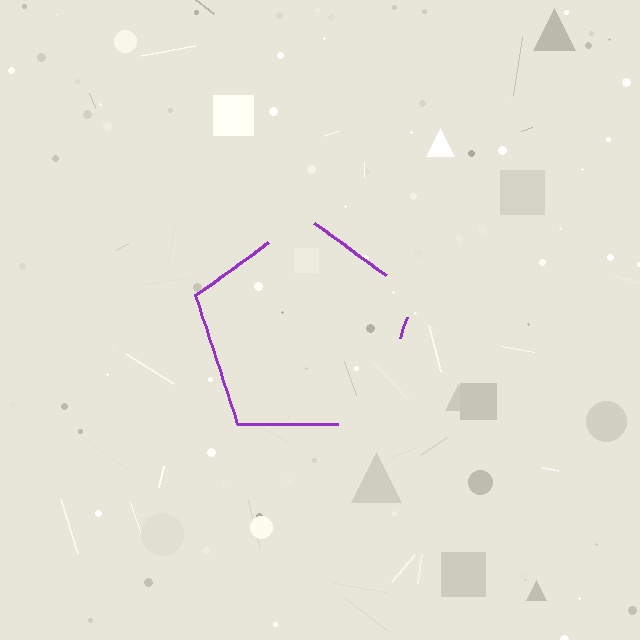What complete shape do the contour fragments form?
The contour fragments form a pentagon.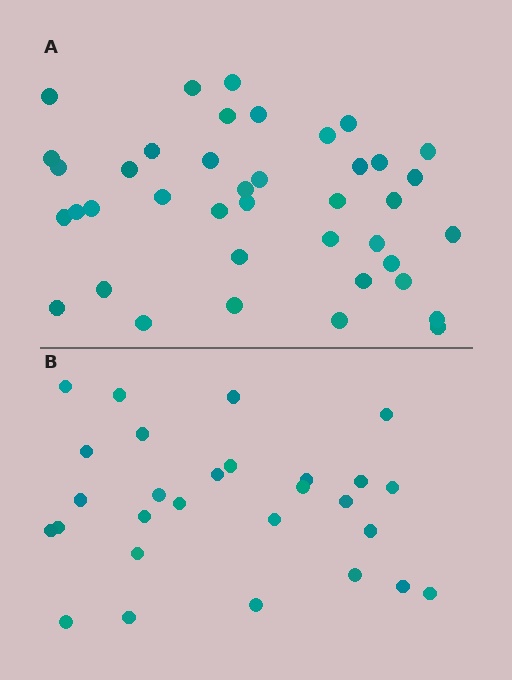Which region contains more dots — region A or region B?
Region A (the top region) has more dots.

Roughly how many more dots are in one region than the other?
Region A has roughly 12 or so more dots than region B.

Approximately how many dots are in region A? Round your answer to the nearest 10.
About 40 dots.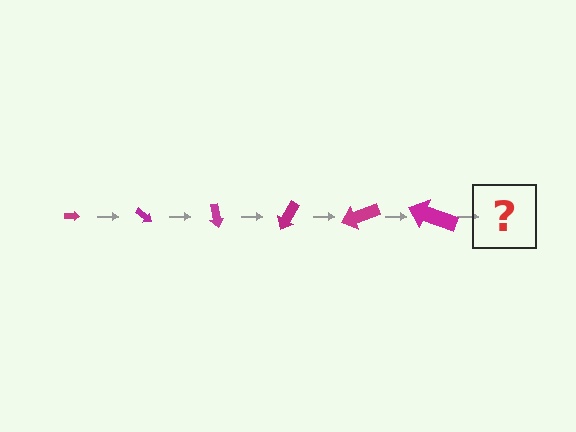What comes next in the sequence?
The next element should be an arrow, larger than the previous one and rotated 240 degrees from the start.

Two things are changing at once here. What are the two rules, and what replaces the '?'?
The two rules are that the arrow grows larger each step and it rotates 40 degrees each step. The '?' should be an arrow, larger than the previous one and rotated 240 degrees from the start.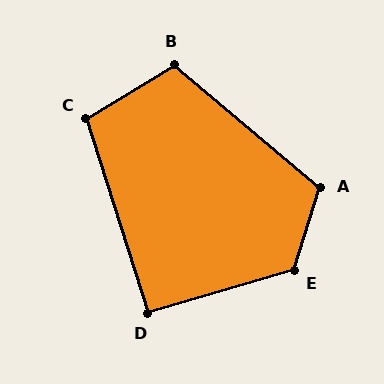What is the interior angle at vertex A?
Approximately 112 degrees (obtuse).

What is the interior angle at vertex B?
Approximately 108 degrees (obtuse).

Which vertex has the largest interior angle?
E, at approximately 124 degrees.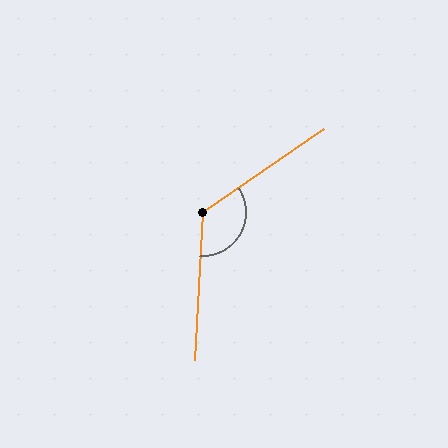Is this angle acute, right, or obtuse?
It is obtuse.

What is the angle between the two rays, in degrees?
Approximately 127 degrees.